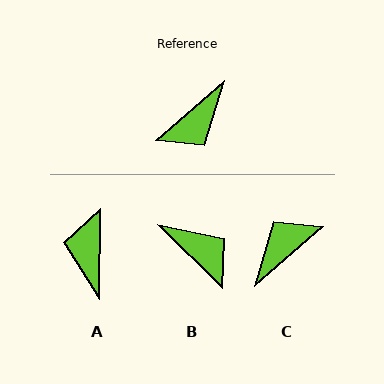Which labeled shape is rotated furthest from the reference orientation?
C, about 180 degrees away.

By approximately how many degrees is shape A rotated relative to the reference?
Approximately 131 degrees clockwise.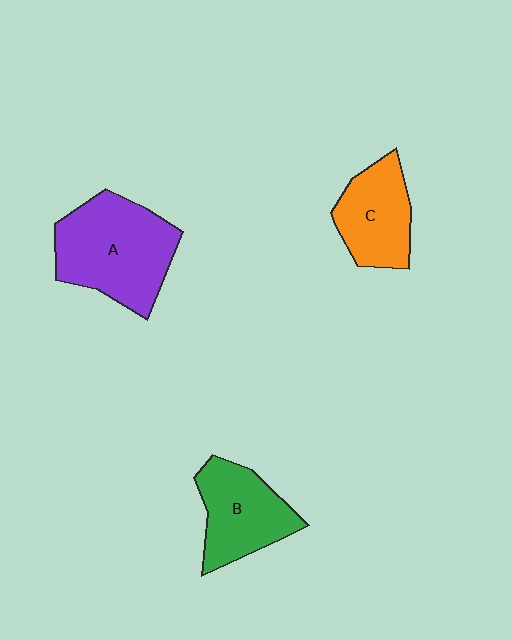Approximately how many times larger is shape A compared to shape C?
Approximately 1.6 times.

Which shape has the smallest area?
Shape C (orange).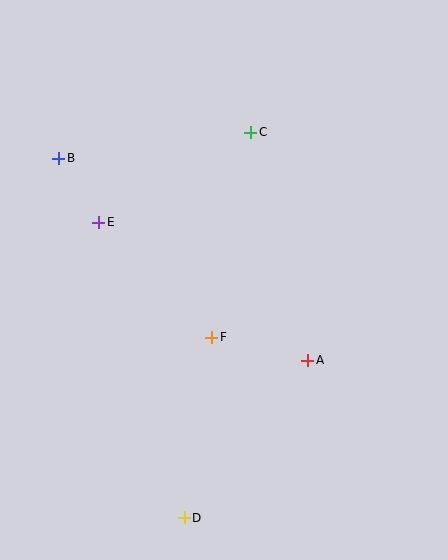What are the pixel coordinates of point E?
Point E is at (99, 222).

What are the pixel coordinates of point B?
Point B is at (59, 158).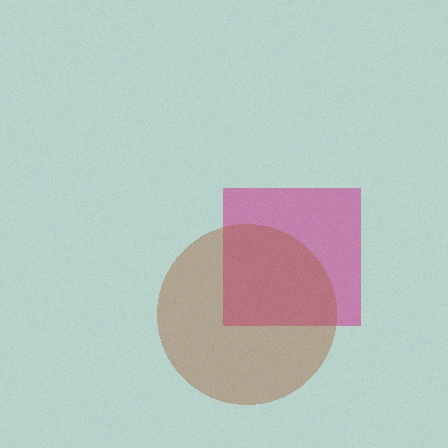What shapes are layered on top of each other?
The layered shapes are: a magenta square, a brown circle.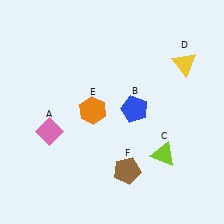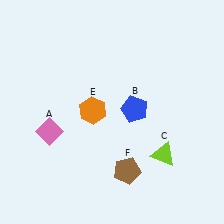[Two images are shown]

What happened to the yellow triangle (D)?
The yellow triangle (D) was removed in Image 2. It was in the top-right area of Image 1.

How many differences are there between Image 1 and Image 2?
There is 1 difference between the two images.